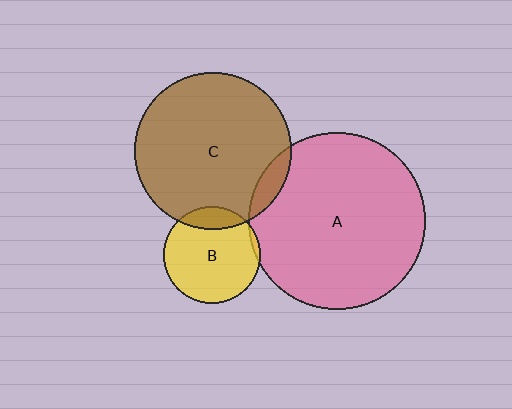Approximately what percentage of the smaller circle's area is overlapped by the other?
Approximately 15%.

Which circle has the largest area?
Circle A (pink).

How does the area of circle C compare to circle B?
Approximately 2.6 times.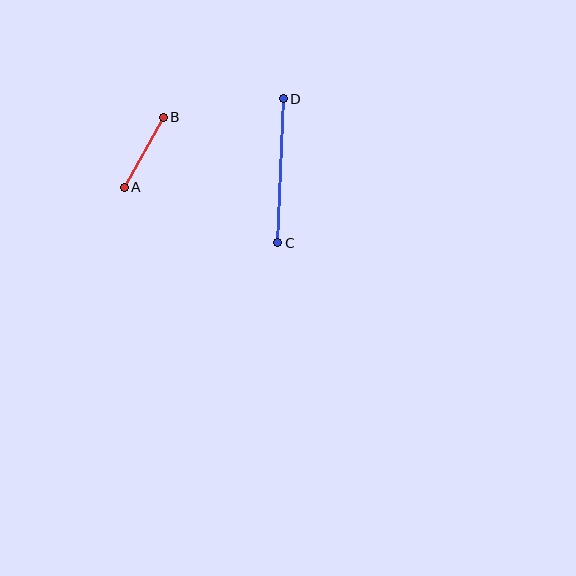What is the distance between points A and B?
The distance is approximately 80 pixels.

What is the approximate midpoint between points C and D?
The midpoint is at approximately (281, 171) pixels.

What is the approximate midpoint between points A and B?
The midpoint is at approximately (144, 152) pixels.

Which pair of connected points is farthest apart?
Points C and D are farthest apart.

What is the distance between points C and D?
The distance is approximately 144 pixels.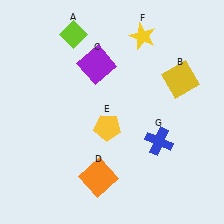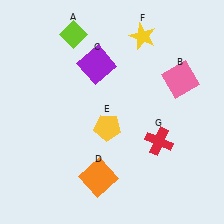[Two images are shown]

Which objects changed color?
B changed from yellow to pink. G changed from blue to red.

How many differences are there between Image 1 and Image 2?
There are 2 differences between the two images.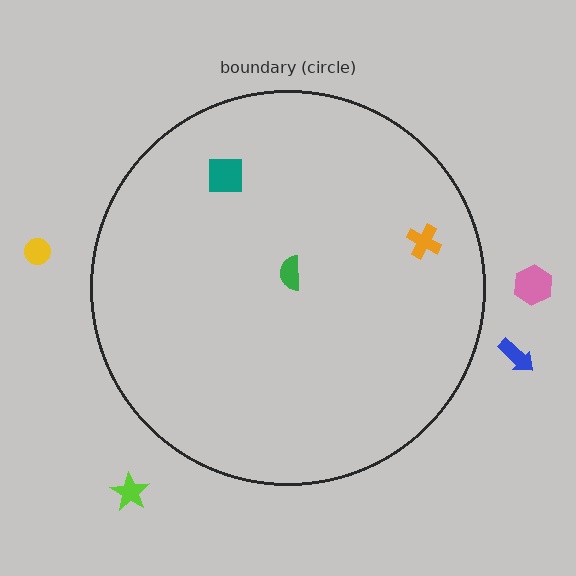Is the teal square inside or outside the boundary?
Inside.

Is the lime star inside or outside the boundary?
Outside.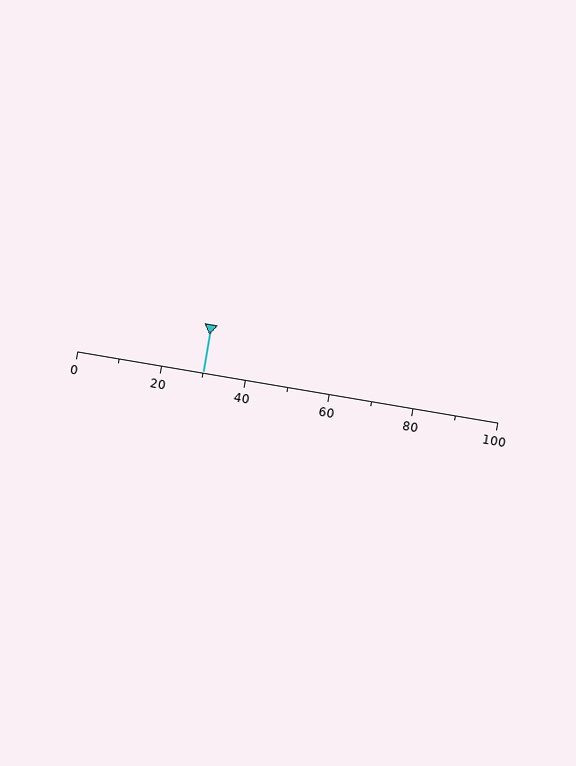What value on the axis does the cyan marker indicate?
The marker indicates approximately 30.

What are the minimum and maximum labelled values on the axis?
The axis runs from 0 to 100.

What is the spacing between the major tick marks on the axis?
The major ticks are spaced 20 apart.